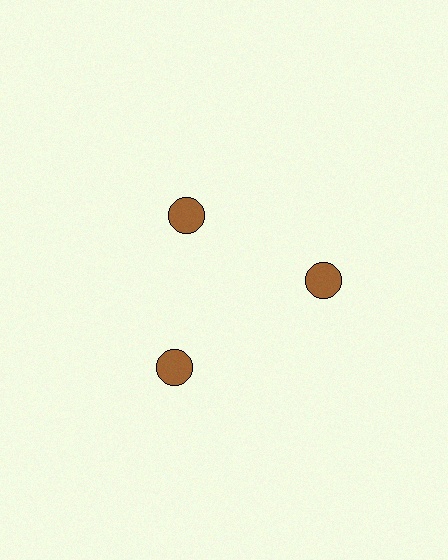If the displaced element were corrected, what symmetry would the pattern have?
It would have 3-fold rotational symmetry — the pattern would map onto itself every 120 degrees.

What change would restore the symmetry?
The symmetry would be restored by moving it outward, back onto the ring so that all 3 circles sit at equal angles and equal distance from the center.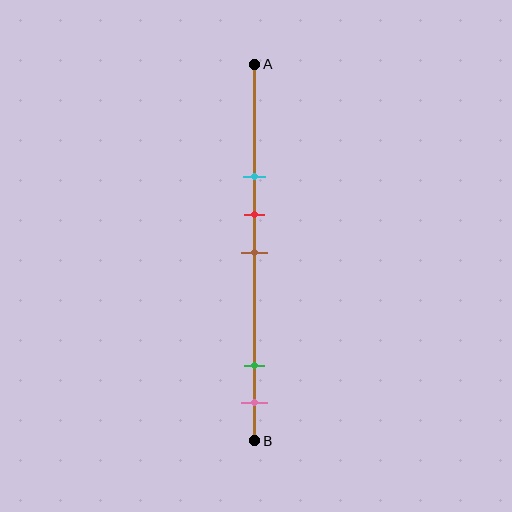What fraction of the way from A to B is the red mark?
The red mark is approximately 40% (0.4) of the way from A to B.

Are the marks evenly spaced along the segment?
No, the marks are not evenly spaced.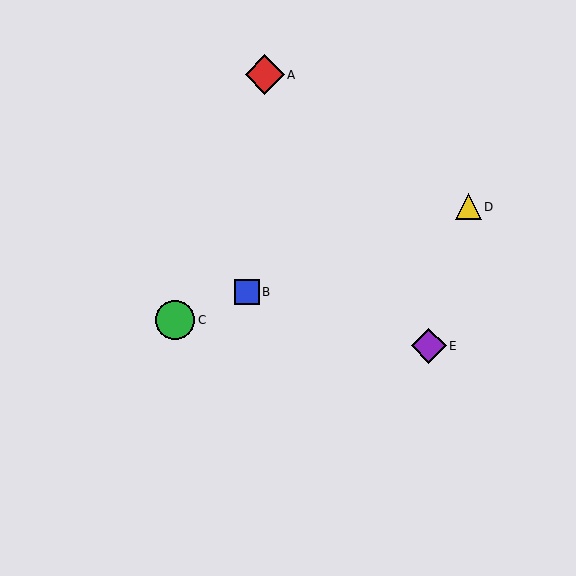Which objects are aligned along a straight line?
Objects B, C, D are aligned along a straight line.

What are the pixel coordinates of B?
Object B is at (247, 292).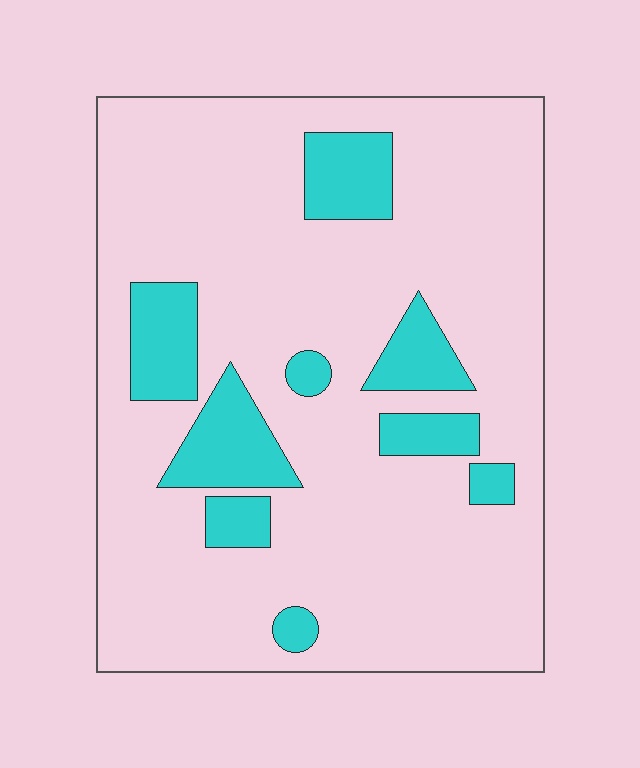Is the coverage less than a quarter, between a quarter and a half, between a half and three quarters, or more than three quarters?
Less than a quarter.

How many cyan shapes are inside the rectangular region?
9.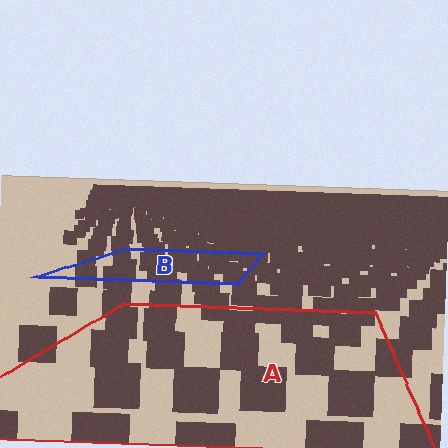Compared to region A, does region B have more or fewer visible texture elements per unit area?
Region B has more texture elements per unit area — they are packed more densely because it is farther away.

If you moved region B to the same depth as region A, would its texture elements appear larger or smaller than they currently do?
They would appear larger. At a closer depth, the same texture elements are projected at a bigger on-screen size.